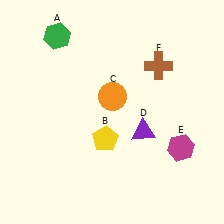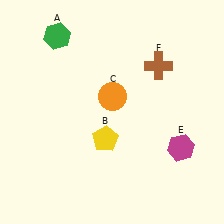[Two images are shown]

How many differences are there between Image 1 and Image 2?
There is 1 difference between the two images.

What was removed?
The purple triangle (D) was removed in Image 2.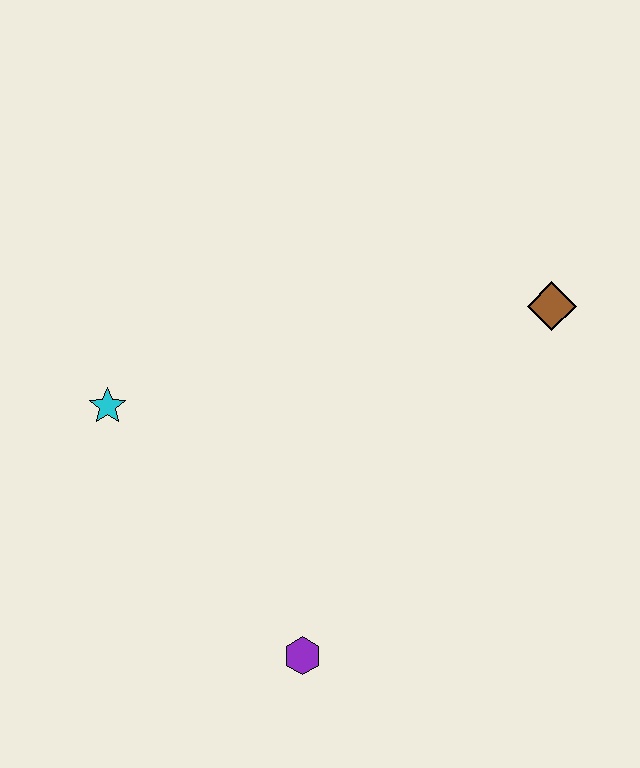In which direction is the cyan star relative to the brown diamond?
The cyan star is to the left of the brown diamond.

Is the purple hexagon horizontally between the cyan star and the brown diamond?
Yes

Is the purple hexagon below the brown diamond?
Yes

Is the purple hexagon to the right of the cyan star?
Yes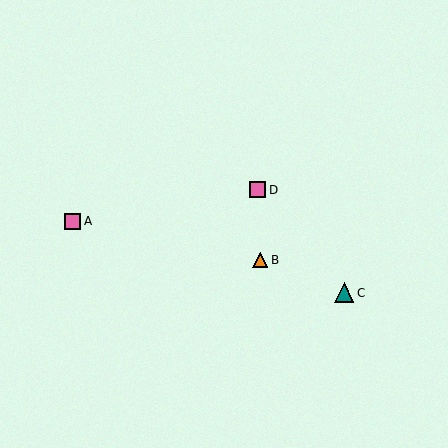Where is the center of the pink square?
The center of the pink square is at (73, 222).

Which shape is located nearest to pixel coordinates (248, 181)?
The pink square (labeled D) at (258, 190) is nearest to that location.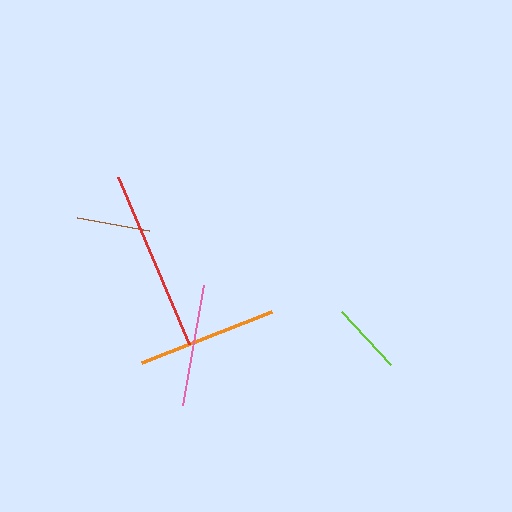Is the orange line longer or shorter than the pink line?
The orange line is longer than the pink line.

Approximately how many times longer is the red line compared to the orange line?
The red line is approximately 1.3 times the length of the orange line.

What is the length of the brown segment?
The brown segment is approximately 74 pixels long.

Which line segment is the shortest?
The lime line is the shortest at approximately 72 pixels.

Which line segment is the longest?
The red line is the longest at approximately 182 pixels.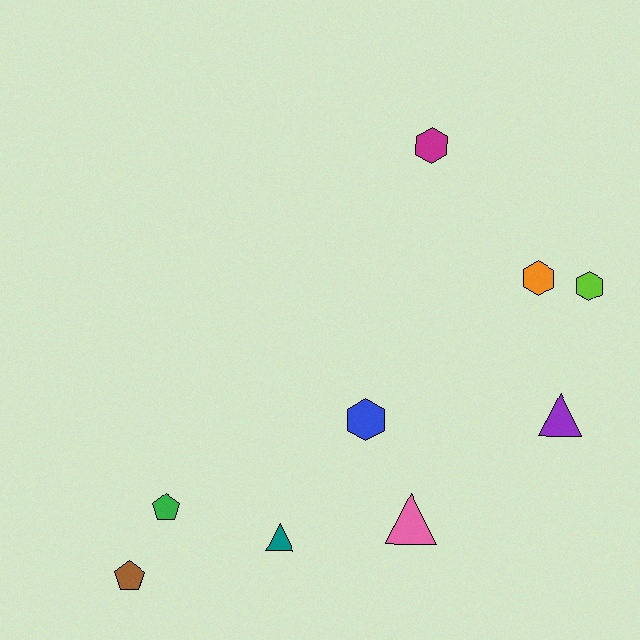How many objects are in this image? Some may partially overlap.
There are 9 objects.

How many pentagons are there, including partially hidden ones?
There are 2 pentagons.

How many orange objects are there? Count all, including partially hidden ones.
There is 1 orange object.